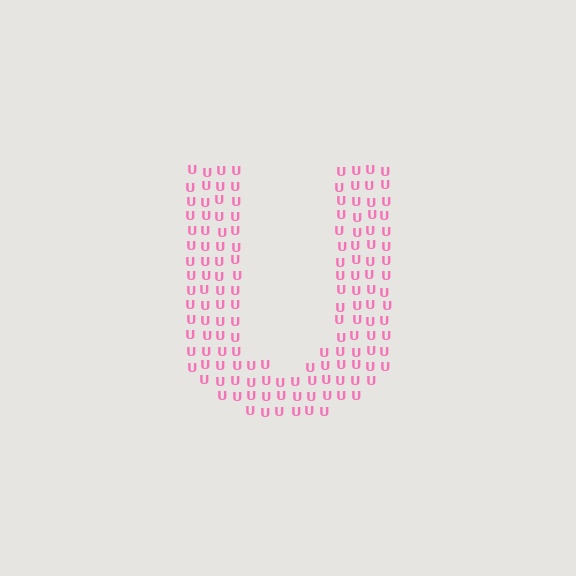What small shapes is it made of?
It is made of small letter U's.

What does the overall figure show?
The overall figure shows the letter U.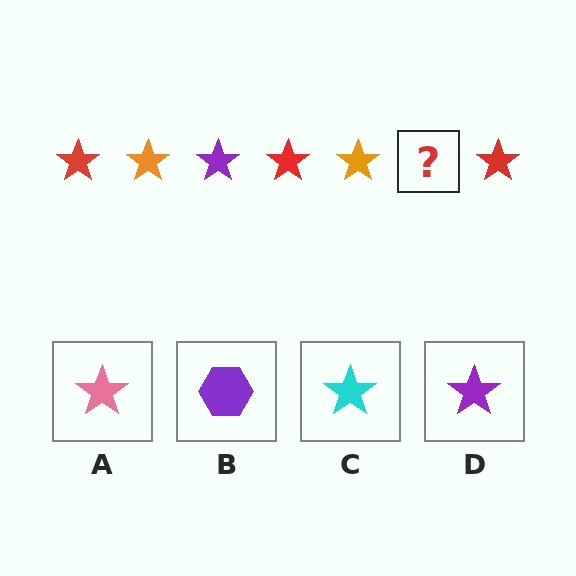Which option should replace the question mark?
Option D.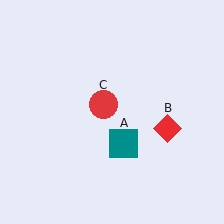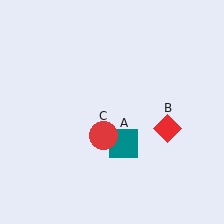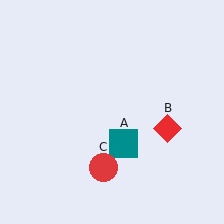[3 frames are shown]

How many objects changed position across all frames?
1 object changed position: red circle (object C).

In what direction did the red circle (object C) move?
The red circle (object C) moved down.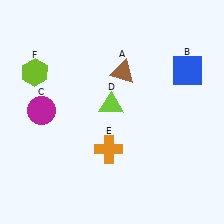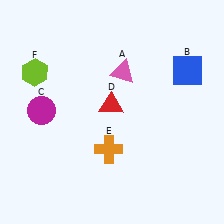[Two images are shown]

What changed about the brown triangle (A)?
In Image 1, A is brown. In Image 2, it changed to pink.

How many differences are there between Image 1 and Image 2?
There are 2 differences between the two images.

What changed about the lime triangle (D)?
In Image 1, D is lime. In Image 2, it changed to red.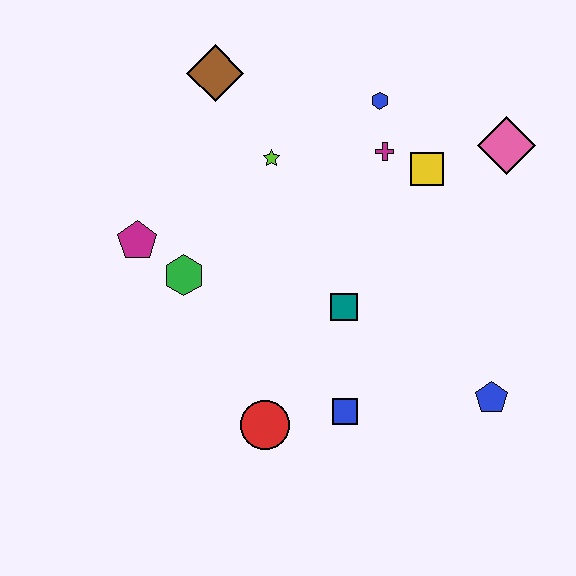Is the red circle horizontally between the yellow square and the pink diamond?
No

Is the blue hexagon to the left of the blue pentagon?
Yes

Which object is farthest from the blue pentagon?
The brown diamond is farthest from the blue pentagon.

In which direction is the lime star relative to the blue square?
The lime star is above the blue square.